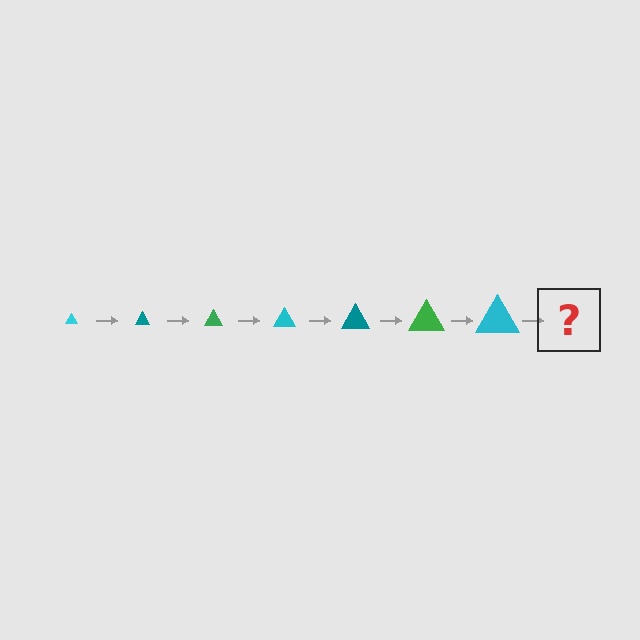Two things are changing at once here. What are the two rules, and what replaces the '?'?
The two rules are that the triangle grows larger each step and the color cycles through cyan, teal, and green. The '?' should be a teal triangle, larger than the previous one.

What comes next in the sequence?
The next element should be a teal triangle, larger than the previous one.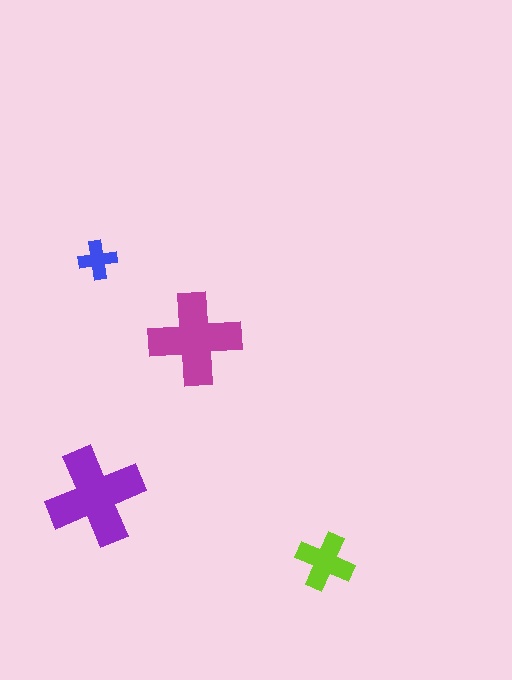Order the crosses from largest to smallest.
the purple one, the magenta one, the lime one, the blue one.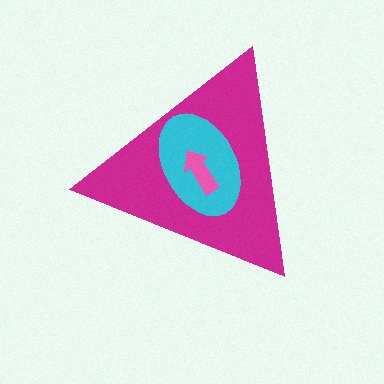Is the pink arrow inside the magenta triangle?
Yes.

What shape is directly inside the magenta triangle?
The cyan ellipse.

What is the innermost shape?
The pink arrow.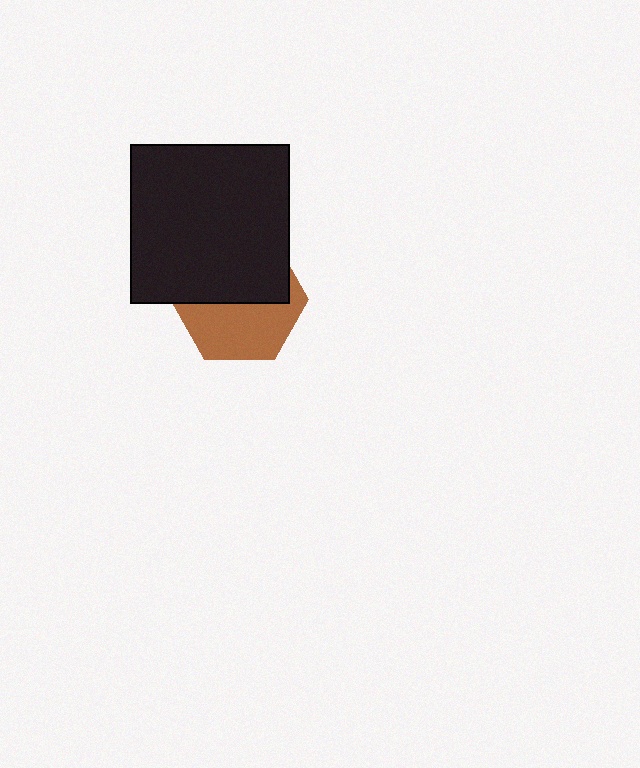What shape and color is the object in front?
The object in front is a black square.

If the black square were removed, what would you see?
You would see the complete brown hexagon.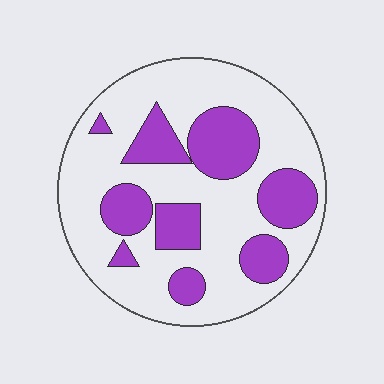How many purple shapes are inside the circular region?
9.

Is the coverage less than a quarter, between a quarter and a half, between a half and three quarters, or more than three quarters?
Between a quarter and a half.